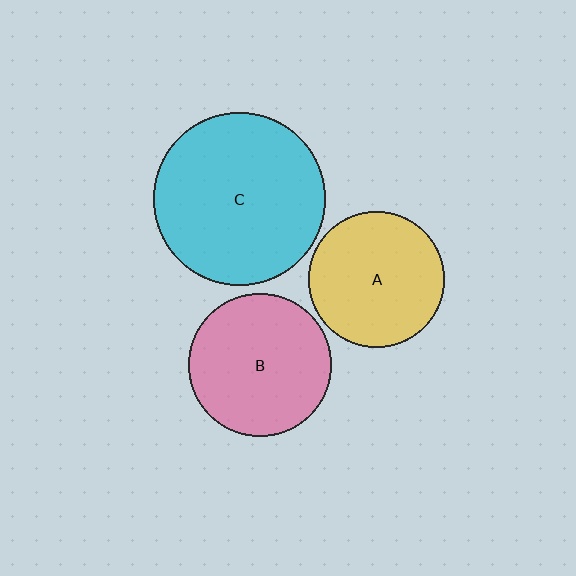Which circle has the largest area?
Circle C (cyan).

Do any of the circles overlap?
No, none of the circles overlap.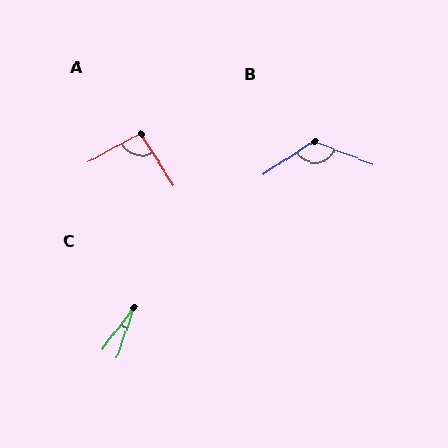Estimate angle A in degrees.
Approximately 93 degrees.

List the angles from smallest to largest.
C (17°), A (93°), B (126°).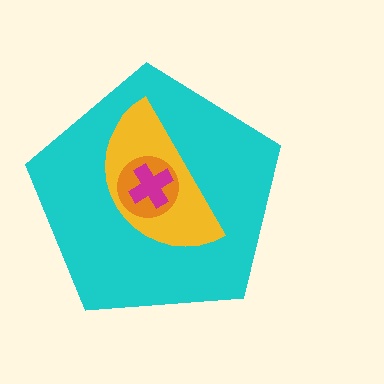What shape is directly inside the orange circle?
The magenta cross.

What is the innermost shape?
The magenta cross.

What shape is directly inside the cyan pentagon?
The yellow semicircle.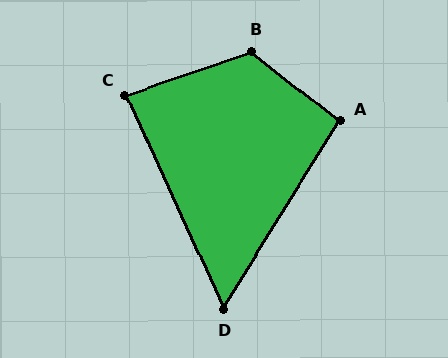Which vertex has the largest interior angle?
B, at approximately 124 degrees.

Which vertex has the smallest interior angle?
D, at approximately 56 degrees.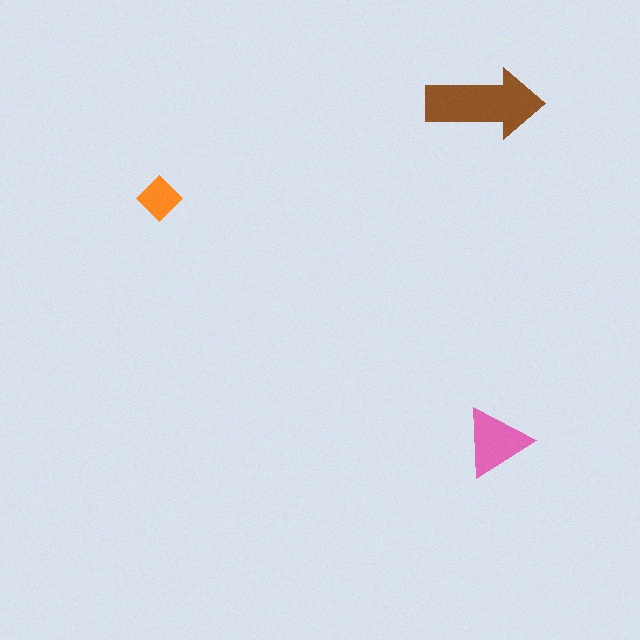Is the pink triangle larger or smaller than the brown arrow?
Smaller.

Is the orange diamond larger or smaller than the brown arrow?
Smaller.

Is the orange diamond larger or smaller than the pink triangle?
Smaller.